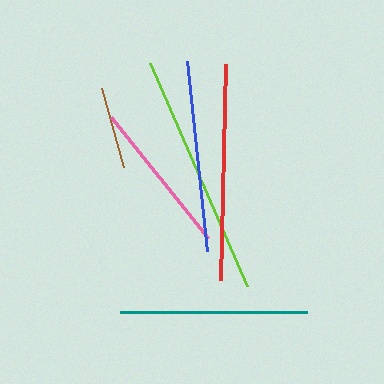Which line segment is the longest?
The lime line is the longest at approximately 243 pixels.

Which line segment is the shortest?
The brown line is the shortest at approximately 82 pixels.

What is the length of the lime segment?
The lime segment is approximately 243 pixels long.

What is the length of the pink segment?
The pink segment is approximately 154 pixels long.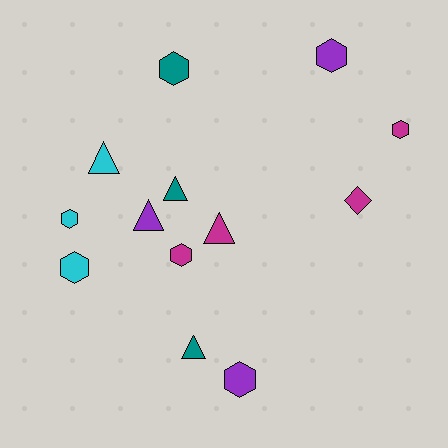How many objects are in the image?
There are 13 objects.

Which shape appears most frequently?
Hexagon, with 7 objects.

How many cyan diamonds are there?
There are no cyan diamonds.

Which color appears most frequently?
Magenta, with 4 objects.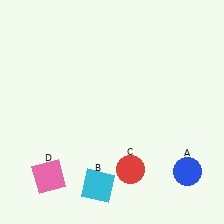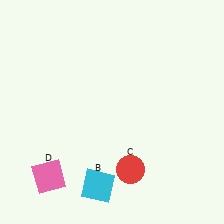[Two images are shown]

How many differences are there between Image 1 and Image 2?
There is 1 difference between the two images.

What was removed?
The blue circle (A) was removed in Image 2.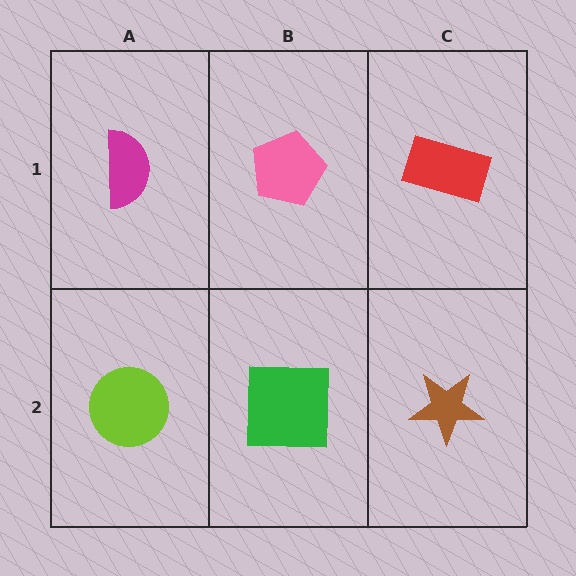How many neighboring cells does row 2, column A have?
2.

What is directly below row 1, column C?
A brown star.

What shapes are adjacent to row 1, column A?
A lime circle (row 2, column A), a pink pentagon (row 1, column B).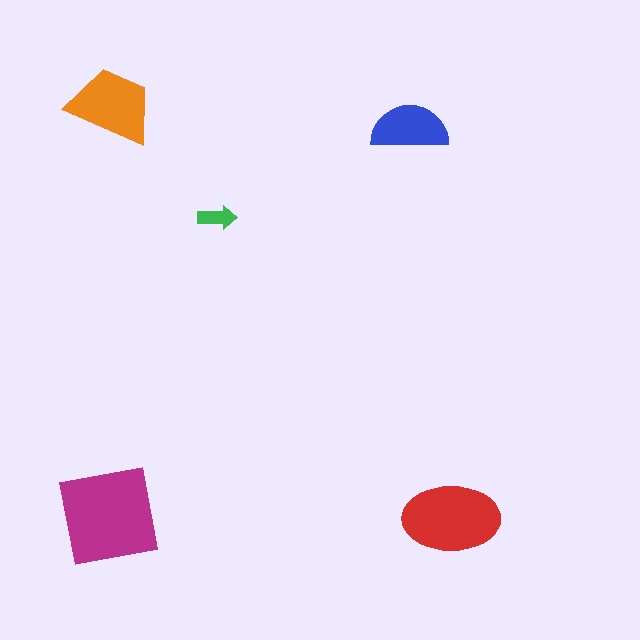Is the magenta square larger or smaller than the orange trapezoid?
Larger.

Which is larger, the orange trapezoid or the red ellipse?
The red ellipse.